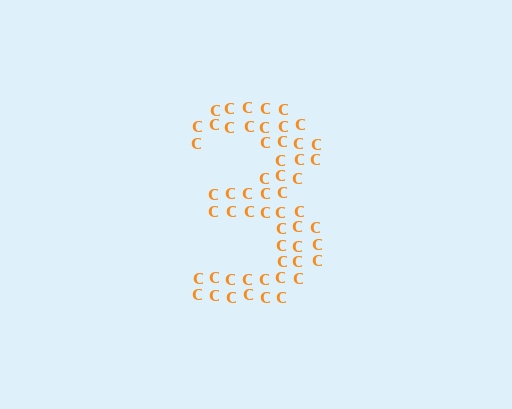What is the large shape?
The large shape is the digit 3.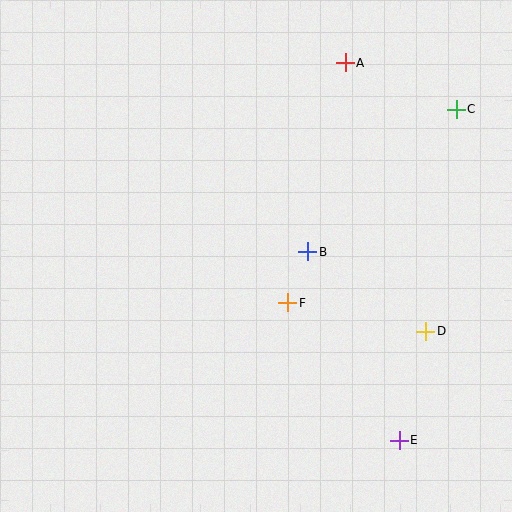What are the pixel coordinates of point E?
Point E is at (399, 440).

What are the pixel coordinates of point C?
Point C is at (456, 109).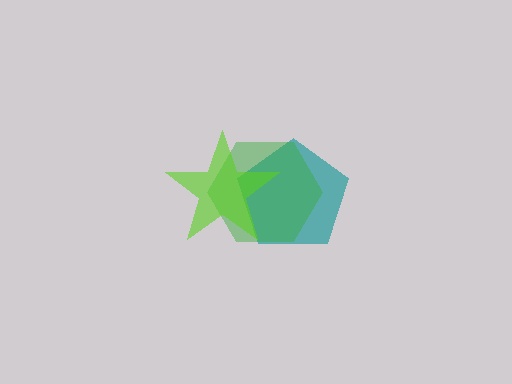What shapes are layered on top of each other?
The layered shapes are: a teal pentagon, a green hexagon, a lime star.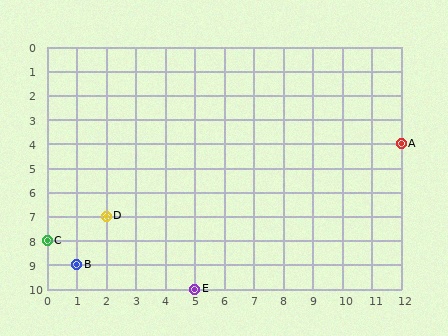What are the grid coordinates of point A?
Point A is at grid coordinates (12, 4).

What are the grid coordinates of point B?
Point B is at grid coordinates (1, 9).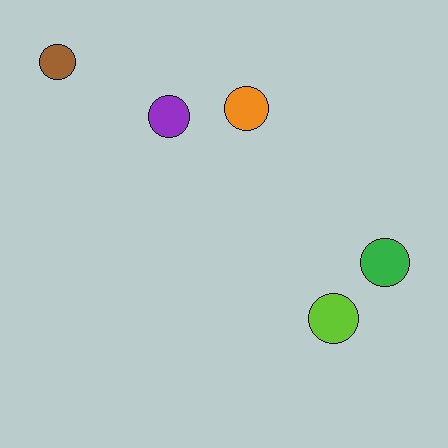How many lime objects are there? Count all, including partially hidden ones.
There is 1 lime object.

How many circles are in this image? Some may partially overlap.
There are 5 circles.